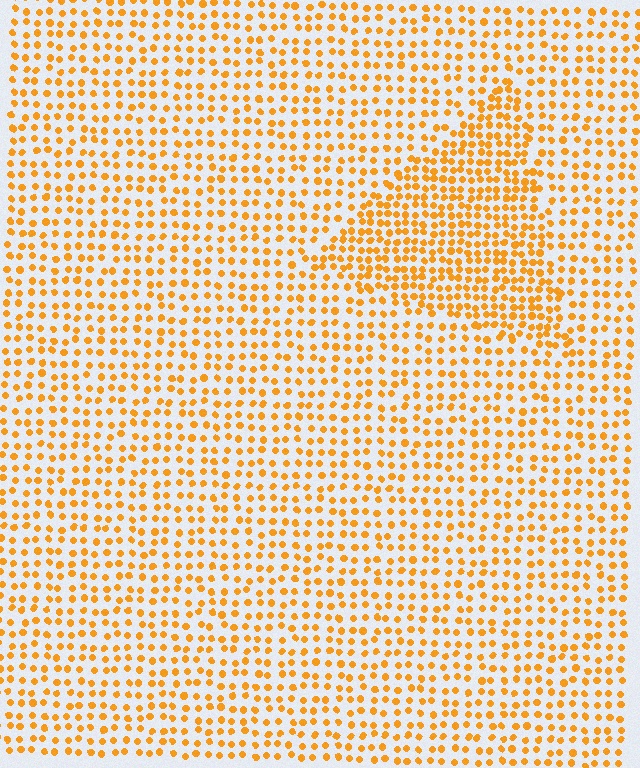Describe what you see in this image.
The image contains small orange elements arranged at two different densities. A triangle-shaped region is visible where the elements are more densely packed than the surrounding area.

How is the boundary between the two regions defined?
The boundary is defined by a change in element density (approximately 1.7x ratio). All elements are the same color, size, and shape.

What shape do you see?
I see a triangle.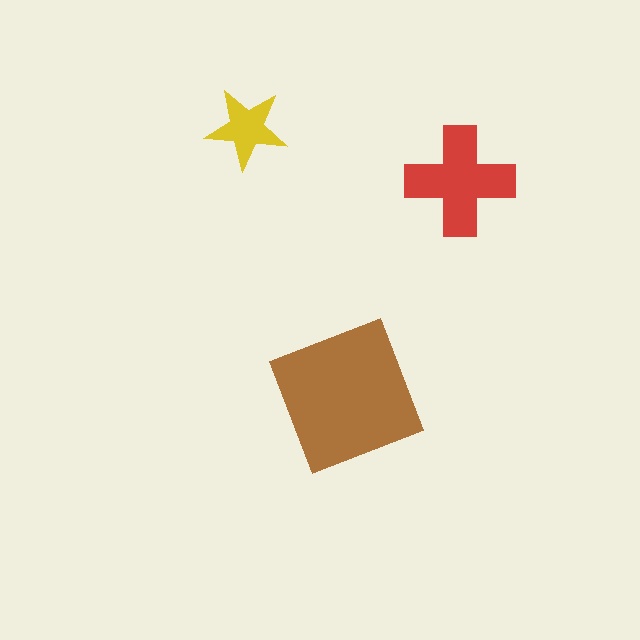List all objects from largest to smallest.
The brown square, the red cross, the yellow star.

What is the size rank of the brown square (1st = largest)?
1st.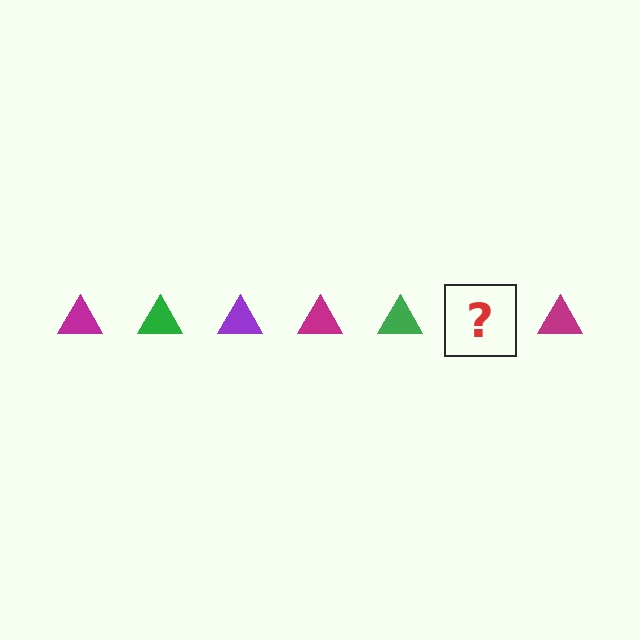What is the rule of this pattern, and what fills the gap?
The rule is that the pattern cycles through magenta, green, purple triangles. The gap should be filled with a purple triangle.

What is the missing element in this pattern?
The missing element is a purple triangle.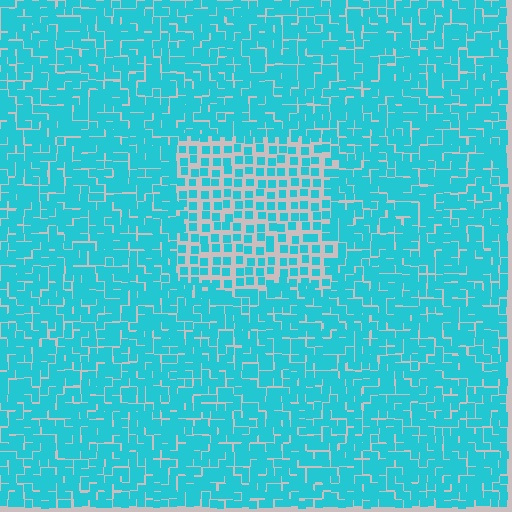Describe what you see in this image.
The image contains small cyan elements arranged at two different densities. A rectangle-shaped region is visible where the elements are less densely packed than the surrounding area.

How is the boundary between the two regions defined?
The boundary is defined by a change in element density (approximately 1.9x ratio). All elements are the same color, size, and shape.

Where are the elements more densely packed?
The elements are more densely packed outside the rectangle boundary.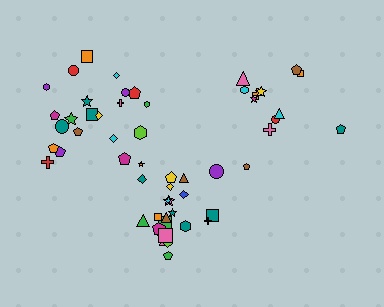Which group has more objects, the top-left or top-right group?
The top-left group.